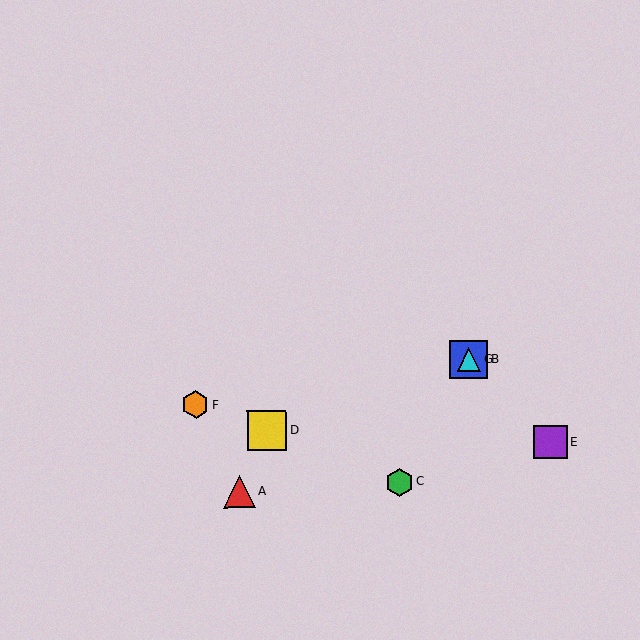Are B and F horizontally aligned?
No, B is at y≈359 and F is at y≈404.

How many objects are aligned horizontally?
2 objects (B, G) are aligned horizontally.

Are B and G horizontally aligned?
Yes, both are at y≈359.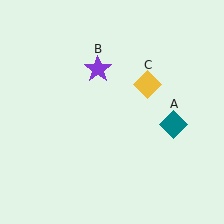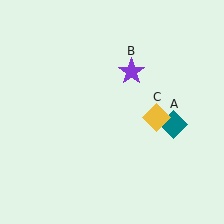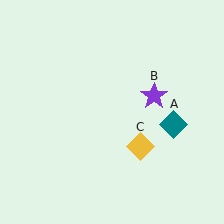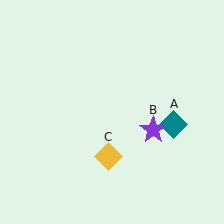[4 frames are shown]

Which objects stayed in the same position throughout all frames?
Teal diamond (object A) remained stationary.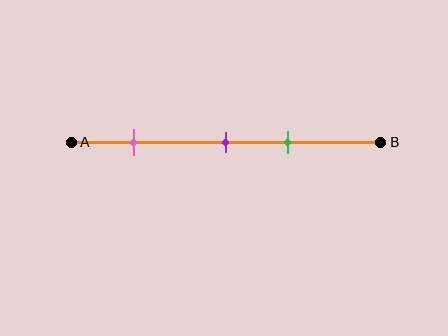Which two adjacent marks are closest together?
The purple and green marks are the closest adjacent pair.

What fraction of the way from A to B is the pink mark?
The pink mark is approximately 20% (0.2) of the way from A to B.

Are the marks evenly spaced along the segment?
No, the marks are not evenly spaced.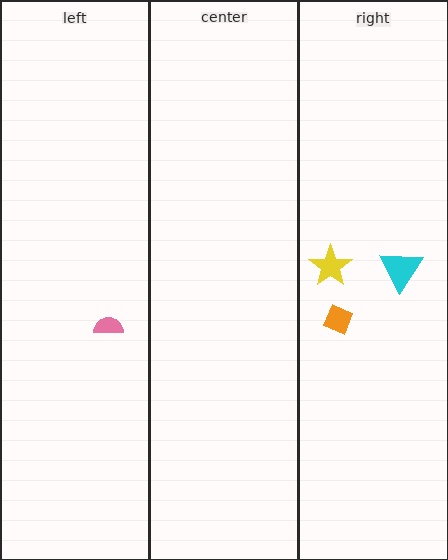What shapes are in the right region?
The orange diamond, the yellow star, the cyan triangle.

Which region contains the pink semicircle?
The left region.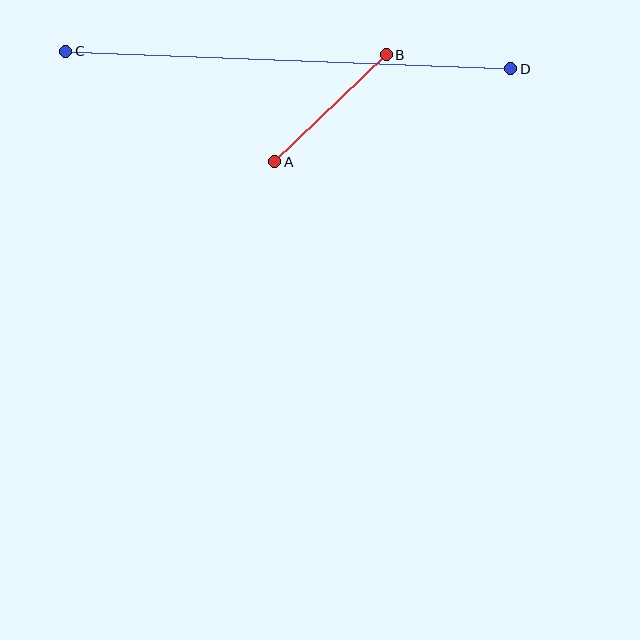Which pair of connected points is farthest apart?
Points C and D are farthest apart.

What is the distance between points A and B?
The distance is approximately 154 pixels.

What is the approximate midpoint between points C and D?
The midpoint is at approximately (288, 60) pixels.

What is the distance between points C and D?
The distance is approximately 445 pixels.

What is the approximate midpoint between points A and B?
The midpoint is at approximately (330, 108) pixels.